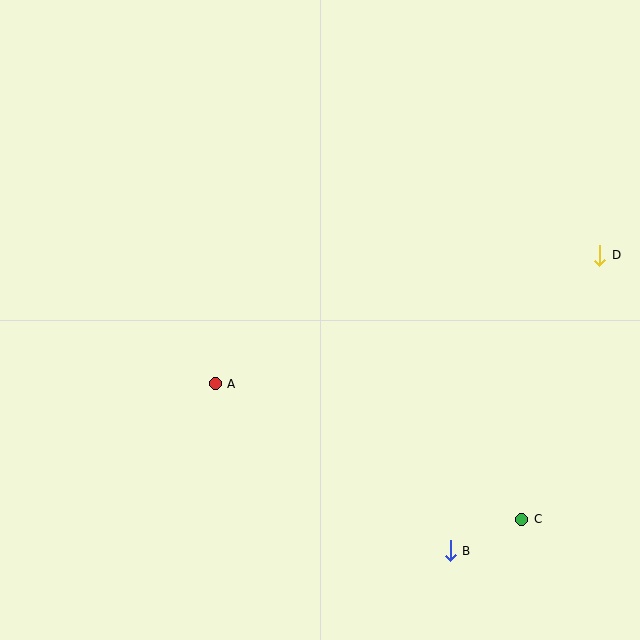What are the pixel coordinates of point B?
Point B is at (450, 551).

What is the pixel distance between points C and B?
The distance between C and B is 78 pixels.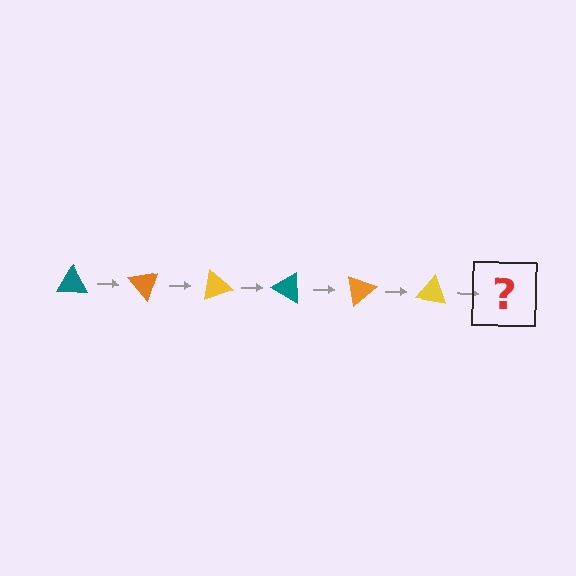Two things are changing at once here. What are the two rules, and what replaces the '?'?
The two rules are that it rotates 50 degrees each step and the color cycles through teal, orange, and yellow. The '?' should be a teal triangle, rotated 300 degrees from the start.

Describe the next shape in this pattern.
It should be a teal triangle, rotated 300 degrees from the start.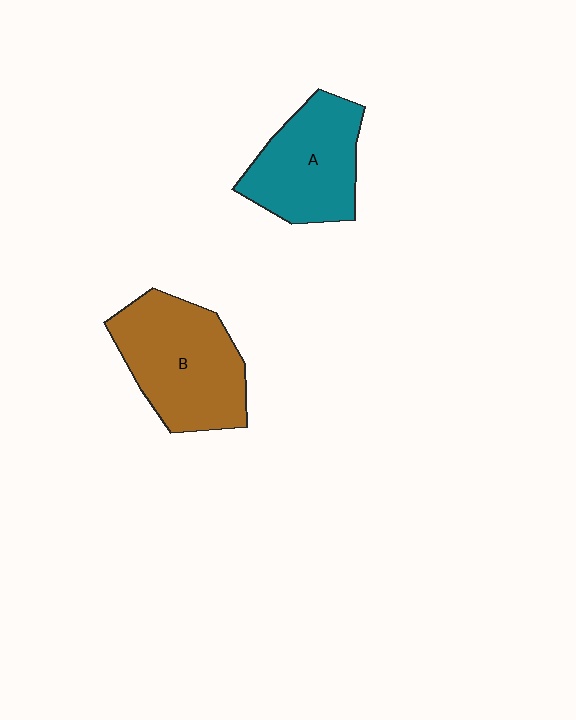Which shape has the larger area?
Shape B (brown).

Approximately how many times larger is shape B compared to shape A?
Approximately 1.2 times.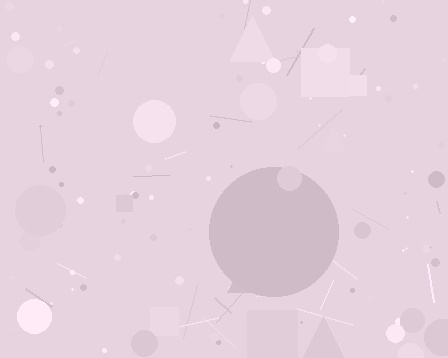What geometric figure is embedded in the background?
A circle is embedded in the background.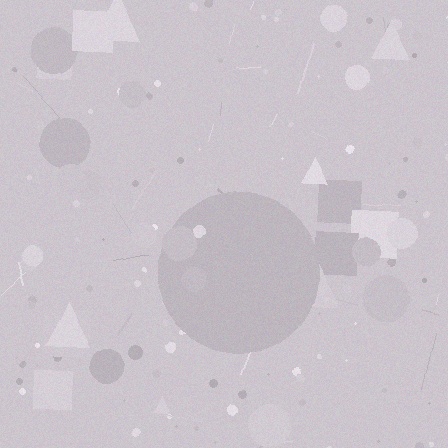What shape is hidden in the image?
A circle is hidden in the image.